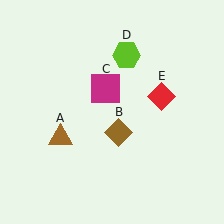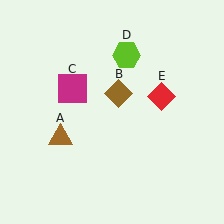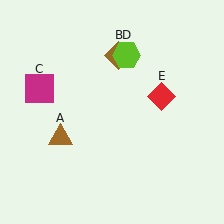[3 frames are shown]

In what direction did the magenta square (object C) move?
The magenta square (object C) moved left.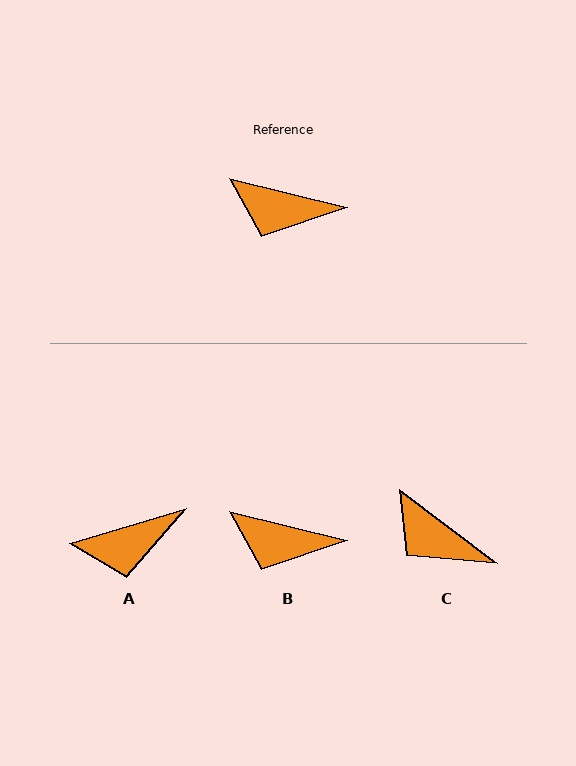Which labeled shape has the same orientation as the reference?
B.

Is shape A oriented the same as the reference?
No, it is off by about 31 degrees.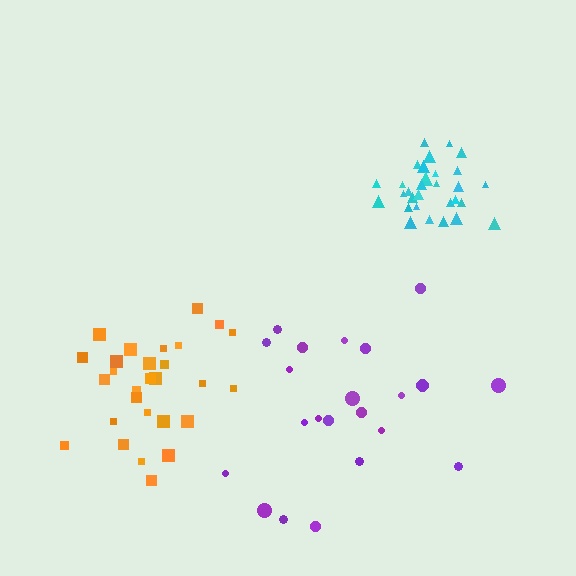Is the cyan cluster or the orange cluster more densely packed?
Cyan.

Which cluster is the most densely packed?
Cyan.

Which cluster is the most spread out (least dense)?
Purple.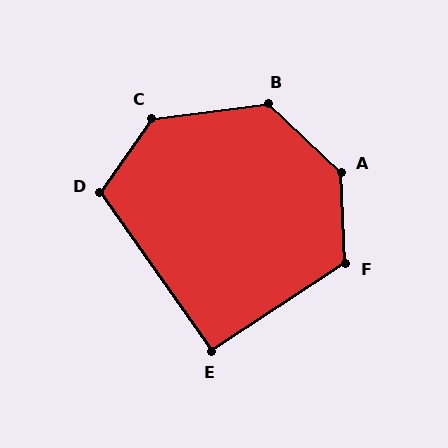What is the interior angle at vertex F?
Approximately 120 degrees (obtuse).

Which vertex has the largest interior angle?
A, at approximately 136 degrees.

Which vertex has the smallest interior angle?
E, at approximately 92 degrees.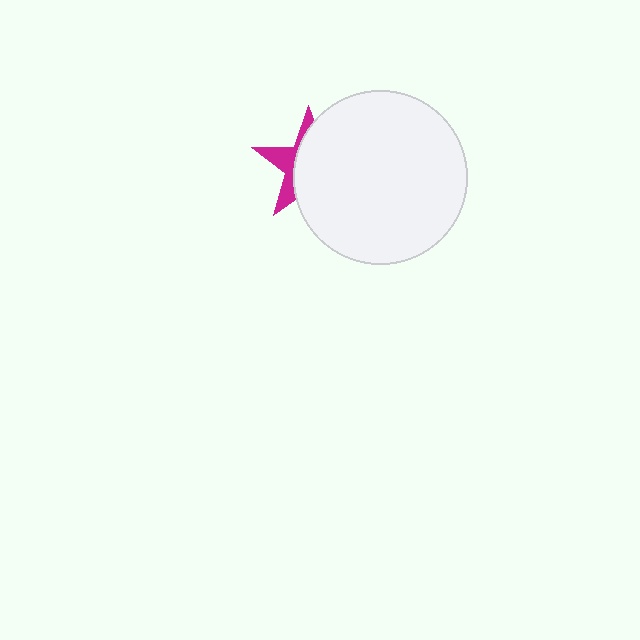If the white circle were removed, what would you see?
You would see the complete magenta star.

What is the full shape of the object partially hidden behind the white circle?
The partially hidden object is a magenta star.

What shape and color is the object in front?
The object in front is a white circle.